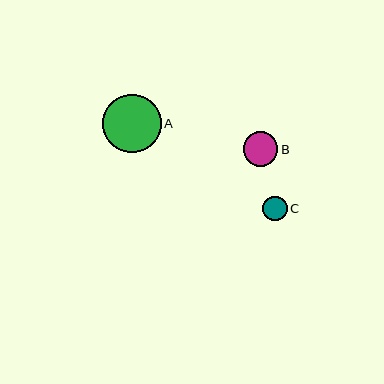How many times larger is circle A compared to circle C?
Circle A is approximately 2.4 times the size of circle C.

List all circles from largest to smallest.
From largest to smallest: A, B, C.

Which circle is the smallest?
Circle C is the smallest with a size of approximately 24 pixels.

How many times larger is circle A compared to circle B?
Circle A is approximately 1.7 times the size of circle B.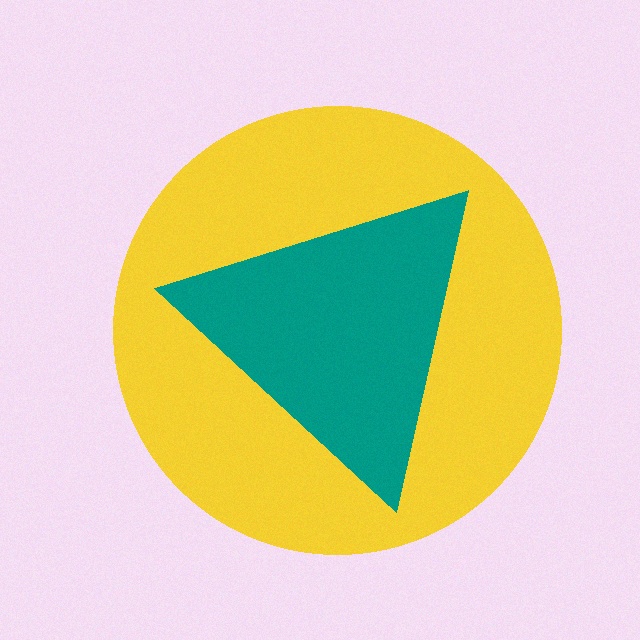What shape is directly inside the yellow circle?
The teal triangle.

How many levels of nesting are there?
2.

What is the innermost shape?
The teal triangle.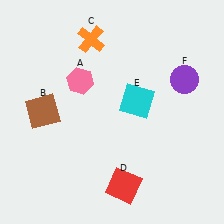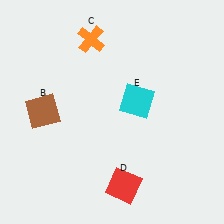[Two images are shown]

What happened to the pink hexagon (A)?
The pink hexagon (A) was removed in Image 2. It was in the top-left area of Image 1.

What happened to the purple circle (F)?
The purple circle (F) was removed in Image 2. It was in the top-right area of Image 1.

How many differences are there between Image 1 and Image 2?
There are 2 differences between the two images.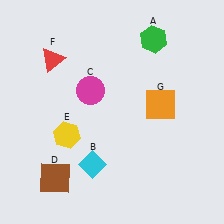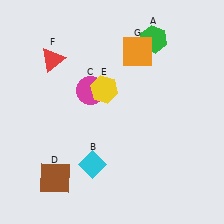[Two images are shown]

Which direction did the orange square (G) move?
The orange square (G) moved up.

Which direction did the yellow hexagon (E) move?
The yellow hexagon (E) moved up.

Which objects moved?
The objects that moved are: the yellow hexagon (E), the orange square (G).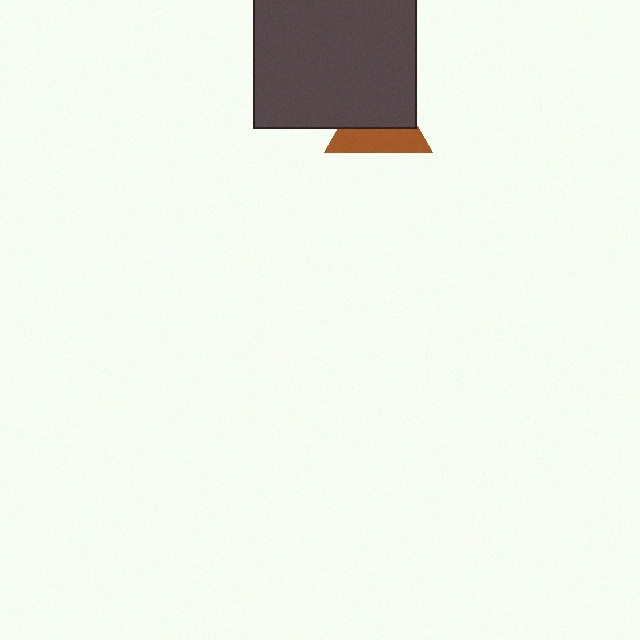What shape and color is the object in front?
The object in front is a dark gray square.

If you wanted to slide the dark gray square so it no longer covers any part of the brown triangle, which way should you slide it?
Slide it up — that is the most direct way to separate the two shapes.